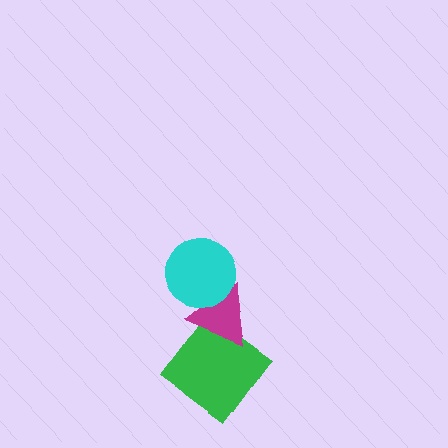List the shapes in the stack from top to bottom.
From top to bottom: the cyan circle, the magenta triangle, the green diamond.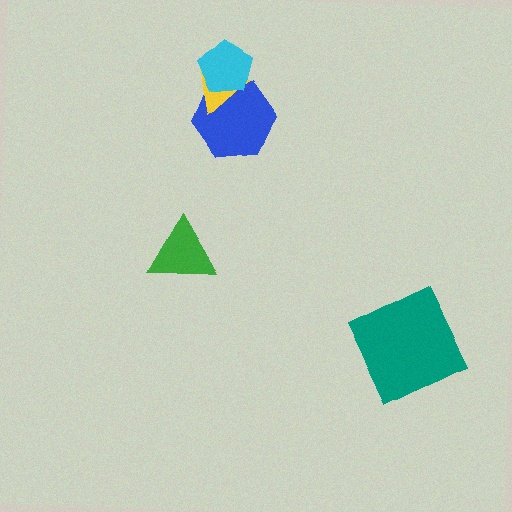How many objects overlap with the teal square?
0 objects overlap with the teal square.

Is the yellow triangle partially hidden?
Yes, it is partially covered by another shape.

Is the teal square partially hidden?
No, no other shape covers it.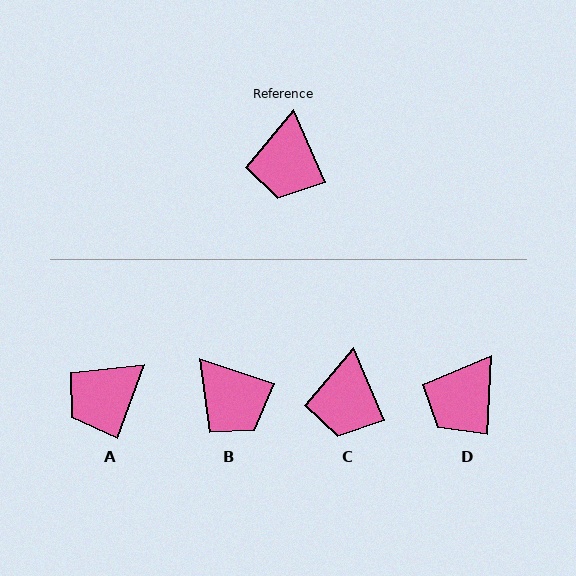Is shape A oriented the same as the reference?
No, it is off by about 44 degrees.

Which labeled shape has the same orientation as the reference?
C.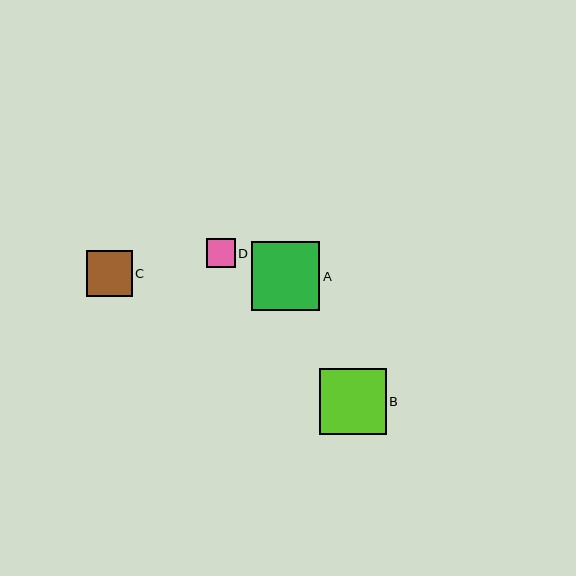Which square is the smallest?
Square D is the smallest with a size of approximately 29 pixels.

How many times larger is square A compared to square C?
Square A is approximately 1.5 times the size of square C.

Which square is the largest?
Square A is the largest with a size of approximately 68 pixels.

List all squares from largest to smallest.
From largest to smallest: A, B, C, D.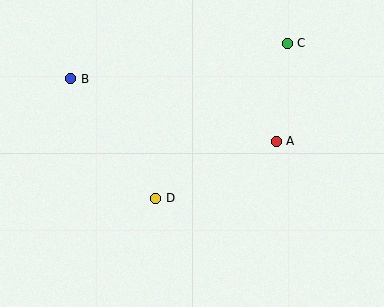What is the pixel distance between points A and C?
The distance between A and C is 98 pixels.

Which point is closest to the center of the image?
Point D at (156, 198) is closest to the center.